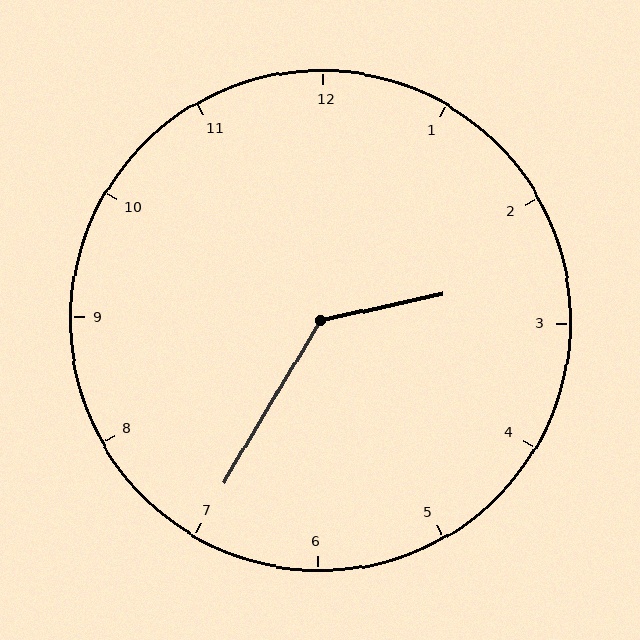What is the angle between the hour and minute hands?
Approximately 132 degrees.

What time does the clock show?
2:35.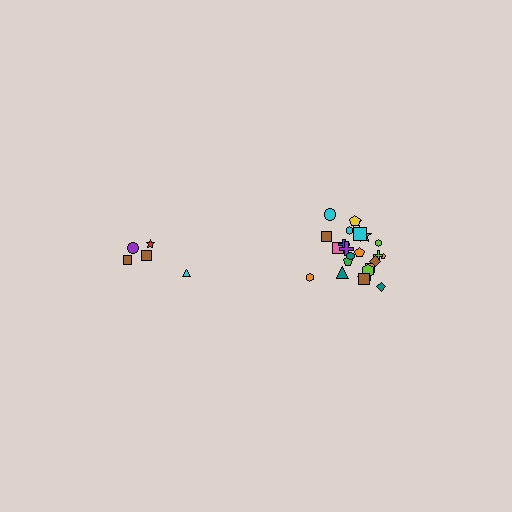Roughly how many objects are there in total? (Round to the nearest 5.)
Roughly 30 objects in total.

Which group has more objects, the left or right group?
The right group.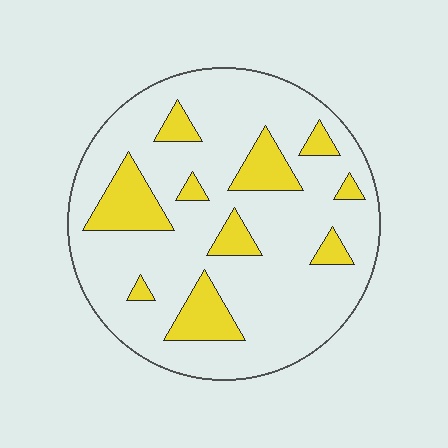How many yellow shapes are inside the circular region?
10.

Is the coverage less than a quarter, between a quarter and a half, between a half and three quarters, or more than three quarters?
Less than a quarter.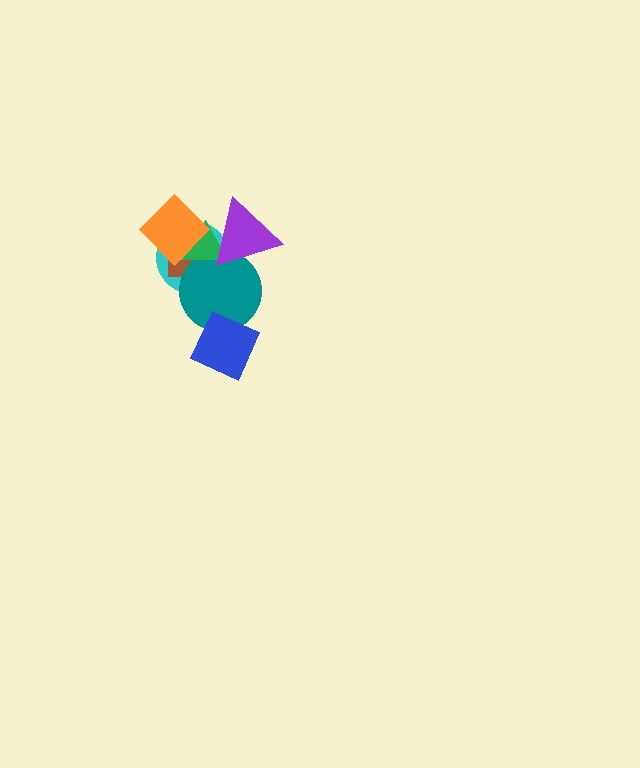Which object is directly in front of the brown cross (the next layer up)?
The teal circle is directly in front of the brown cross.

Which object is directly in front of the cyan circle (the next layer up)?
The brown cross is directly in front of the cyan circle.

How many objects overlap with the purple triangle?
4 objects overlap with the purple triangle.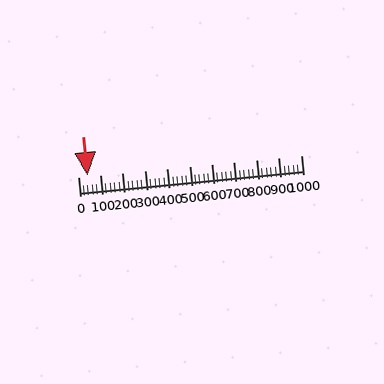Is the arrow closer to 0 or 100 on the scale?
The arrow is closer to 0.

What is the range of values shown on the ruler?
The ruler shows values from 0 to 1000.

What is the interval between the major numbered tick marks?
The major tick marks are spaced 100 units apart.